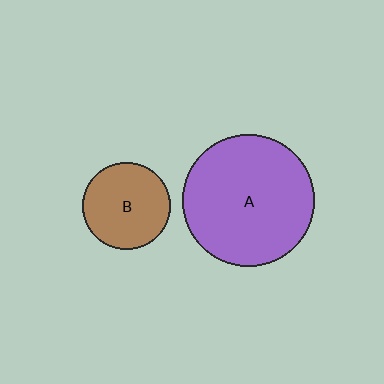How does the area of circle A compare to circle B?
Approximately 2.3 times.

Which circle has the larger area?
Circle A (purple).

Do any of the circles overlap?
No, none of the circles overlap.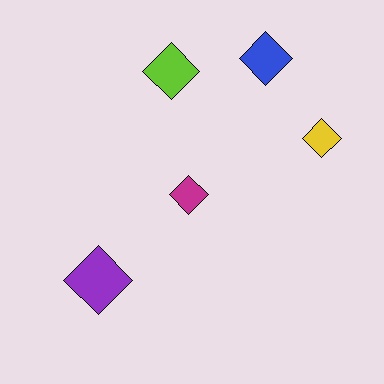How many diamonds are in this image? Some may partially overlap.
There are 5 diamonds.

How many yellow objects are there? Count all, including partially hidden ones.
There is 1 yellow object.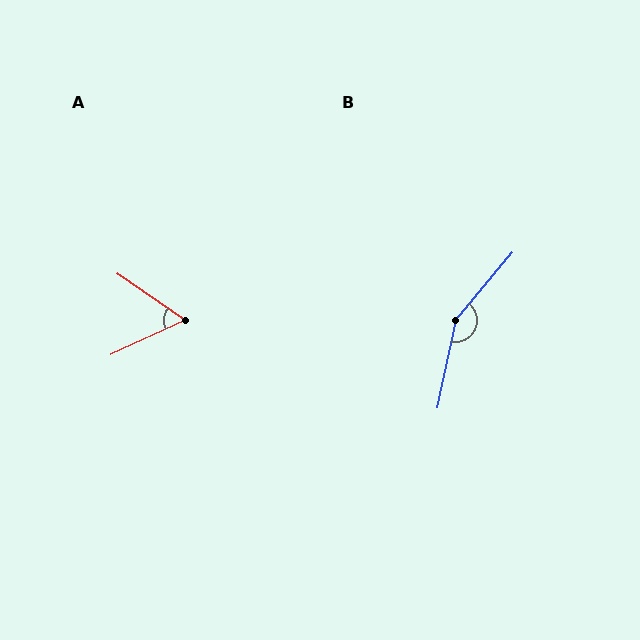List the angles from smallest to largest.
A (60°), B (152°).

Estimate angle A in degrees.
Approximately 60 degrees.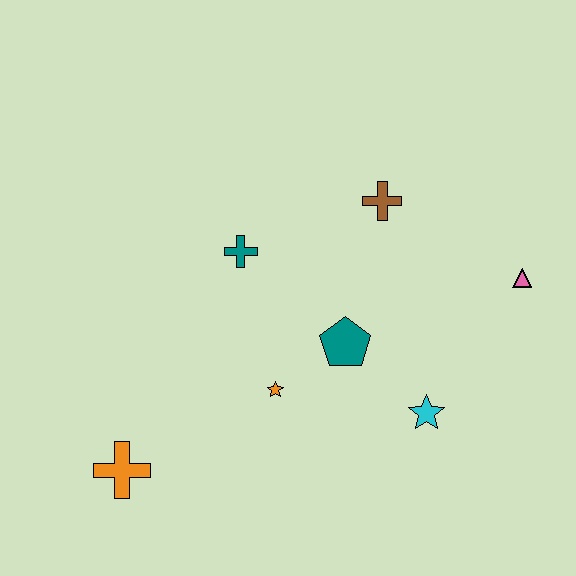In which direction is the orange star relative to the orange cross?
The orange star is to the right of the orange cross.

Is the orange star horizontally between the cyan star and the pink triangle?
No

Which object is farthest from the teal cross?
The pink triangle is farthest from the teal cross.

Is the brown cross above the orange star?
Yes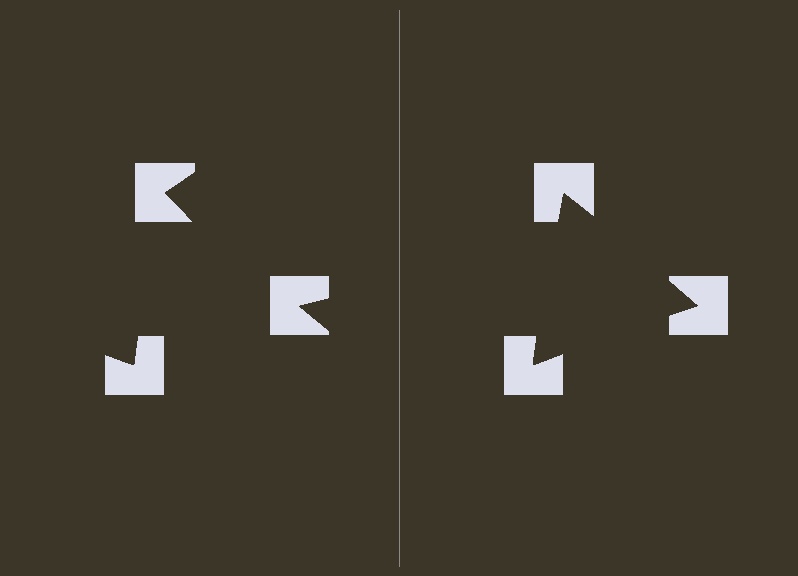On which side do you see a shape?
An illusory triangle appears on the right side. On the left side the wedge cuts are rotated, so no coherent shape forms.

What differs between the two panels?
The notched squares are positioned identically on both sides; only the wedge orientations differ. On the right they align to a triangle; on the left they are misaligned.